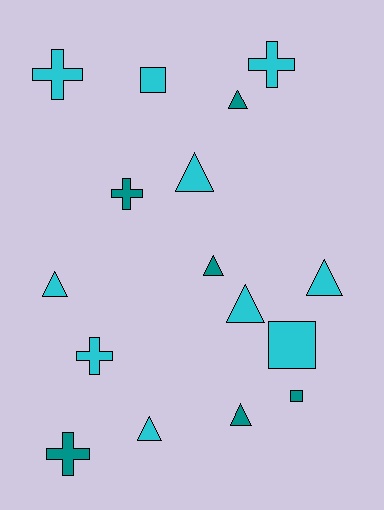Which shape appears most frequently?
Triangle, with 8 objects.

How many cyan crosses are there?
There are 3 cyan crosses.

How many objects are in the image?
There are 16 objects.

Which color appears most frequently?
Cyan, with 10 objects.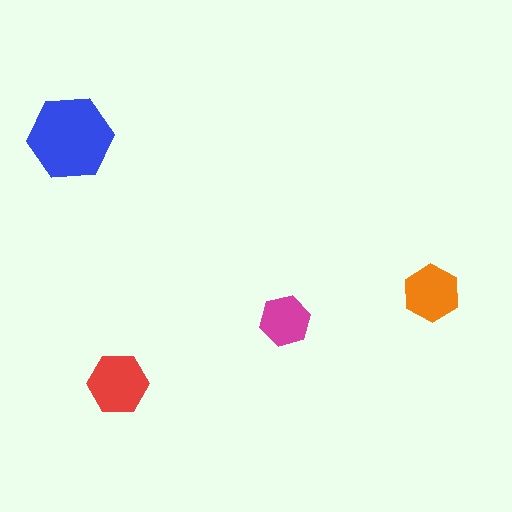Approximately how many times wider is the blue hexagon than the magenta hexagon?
About 1.5 times wider.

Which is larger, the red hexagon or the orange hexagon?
The red one.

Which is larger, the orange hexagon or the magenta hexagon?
The orange one.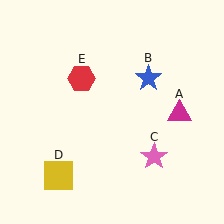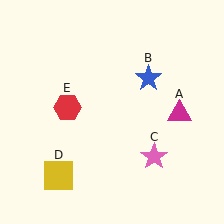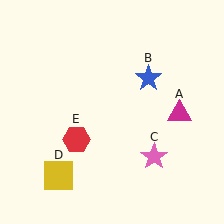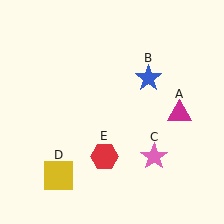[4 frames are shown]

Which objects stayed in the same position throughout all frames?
Magenta triangle (object A) and blue star (object B) and pink star (object C) and yellow square (object D) remained stationary.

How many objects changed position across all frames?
1 object changed position: red hexagon (object E).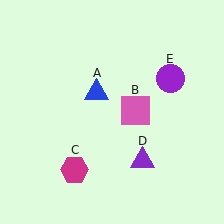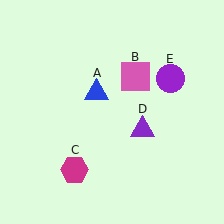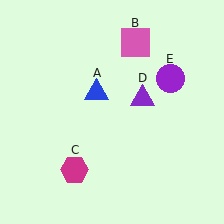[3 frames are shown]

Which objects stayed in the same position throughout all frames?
Blue triangle (object A) and magenta hexagon (object C) and purple circle (object E) remained stationary.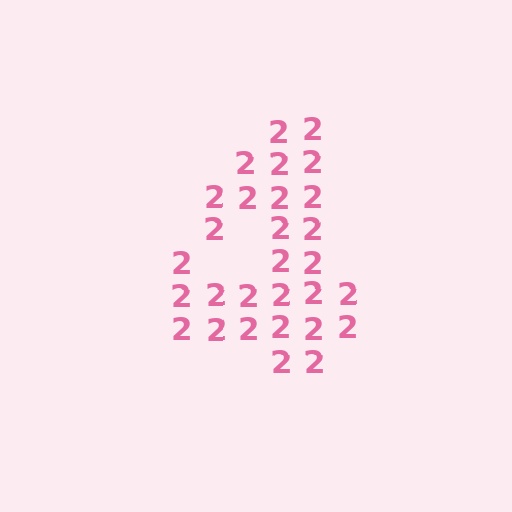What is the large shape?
The large shape is the digit 4.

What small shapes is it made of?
It is made of small digit 2's.